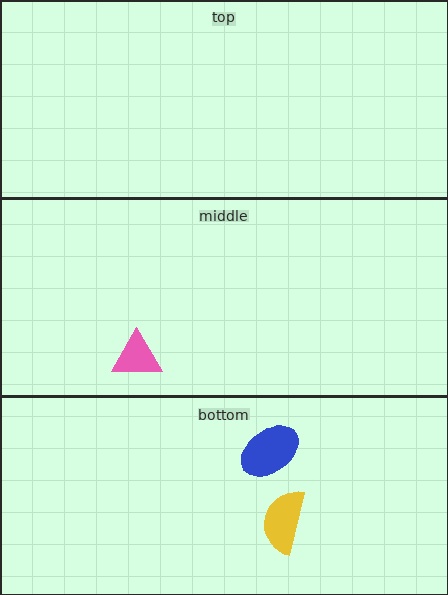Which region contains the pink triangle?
The middle region.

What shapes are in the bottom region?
The yellow semicircle, the blue ellipse.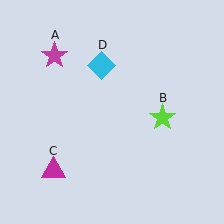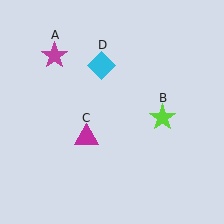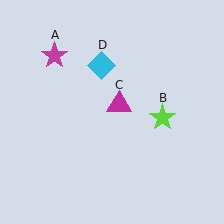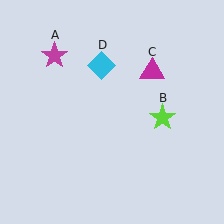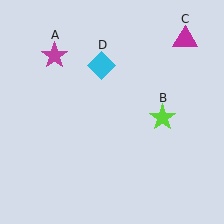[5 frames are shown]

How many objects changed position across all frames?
1 object changed position: magenta triangle (object C).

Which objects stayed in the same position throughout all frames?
Magenta star (object A) and lime star (object B) and cyan diamond (object D) remained stationary.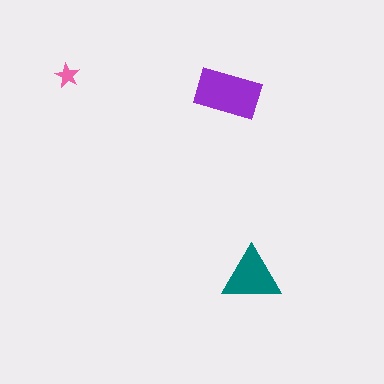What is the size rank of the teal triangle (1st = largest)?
2nd.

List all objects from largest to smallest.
The purple rectangle, the teal triangle, the pink star.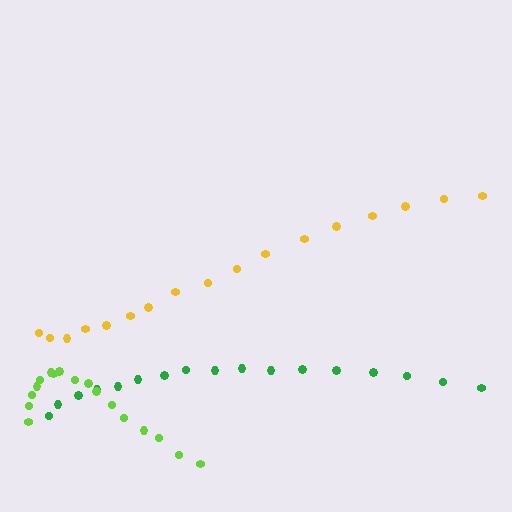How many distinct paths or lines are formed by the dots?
There are 3 distinct paths.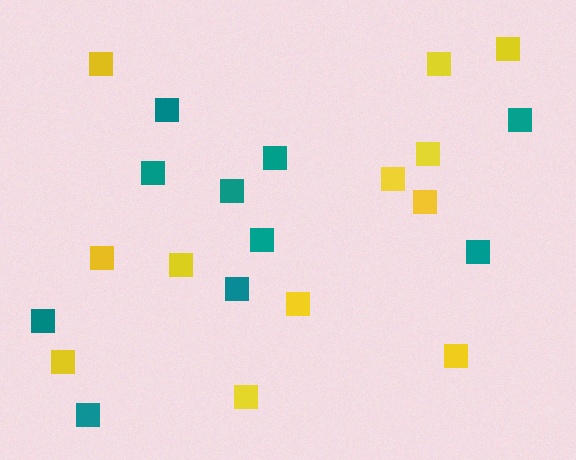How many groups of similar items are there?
There are 2 groups: one group of yellow squares (12) and one group of teal squares (10).